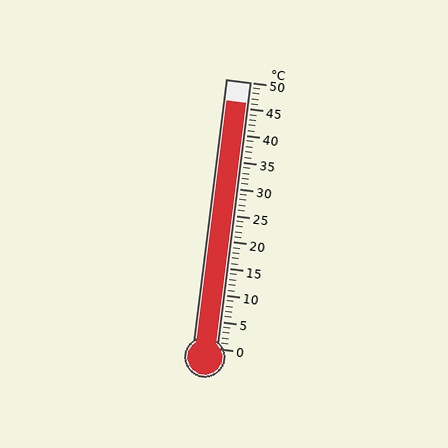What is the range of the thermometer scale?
The thermometer scale ranges from 0°C to 50°C.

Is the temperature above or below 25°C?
The temperature is above 25°C.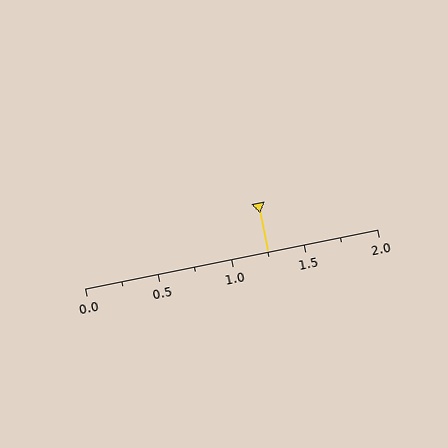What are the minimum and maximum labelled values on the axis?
The axis runs from 0.0 to 2.0.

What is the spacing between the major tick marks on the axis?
The major ticks are spaced 0.5 apart.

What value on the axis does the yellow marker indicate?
The marker indicates approximately 1.25.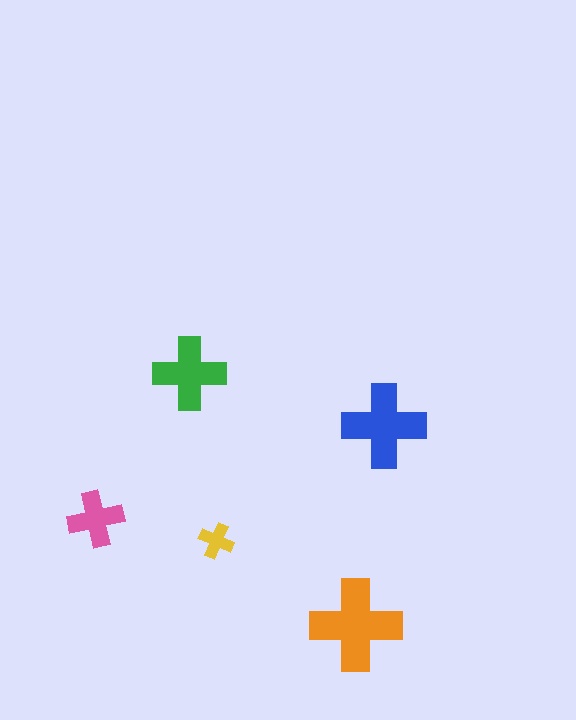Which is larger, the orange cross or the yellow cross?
The orange one.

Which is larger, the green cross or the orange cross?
The orange one.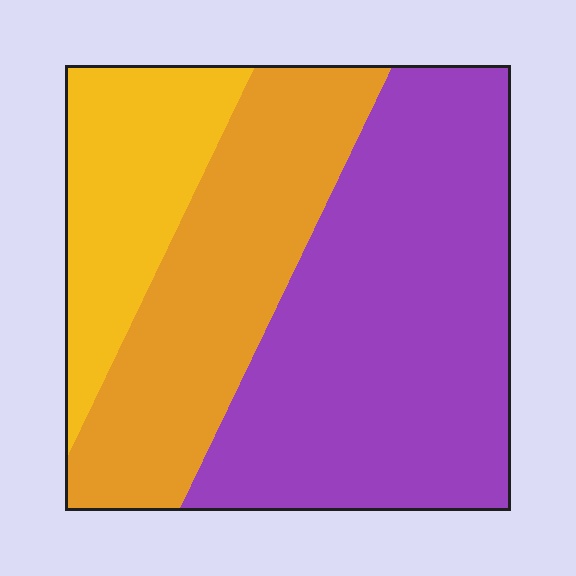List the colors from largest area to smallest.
From largest to smallest: purple, orange, yellow.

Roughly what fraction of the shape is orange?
Orange takes up between a quarter and a half of the shape.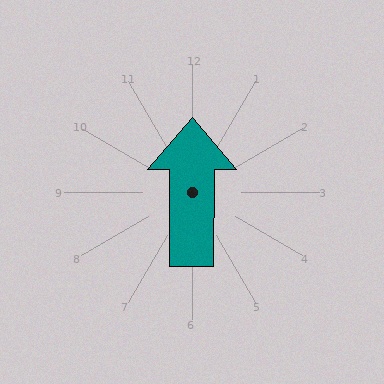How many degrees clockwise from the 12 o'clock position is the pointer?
Approximately 0 degrees.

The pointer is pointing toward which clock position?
Roughly 12 o'clock.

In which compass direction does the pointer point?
North.